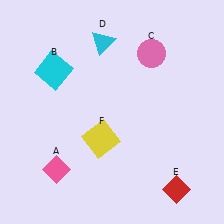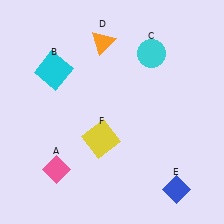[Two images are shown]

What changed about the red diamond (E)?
In Image 1, E is red. In Image 2, it changed to blue.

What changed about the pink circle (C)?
In Image 1, C is pink. In Image 2, it changed to cyan.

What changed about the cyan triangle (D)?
In Image 1, D is cyan. In Image 2, it changed to orange.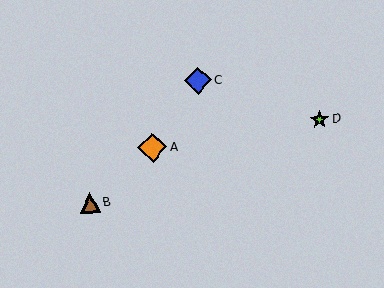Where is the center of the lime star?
The center of the lime star is at (319, 120).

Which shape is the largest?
The orange diamond (labeled A) is the largest.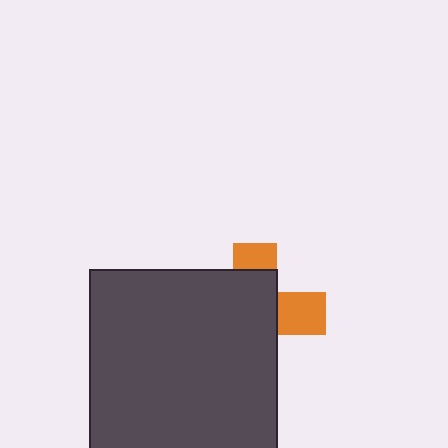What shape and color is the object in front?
The object in front is a dark gray square.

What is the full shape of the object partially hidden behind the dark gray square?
The partially hidden object is an orange cross.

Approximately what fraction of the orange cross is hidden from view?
Roughly 69% of the orange cross is hidden behind the dark gray square.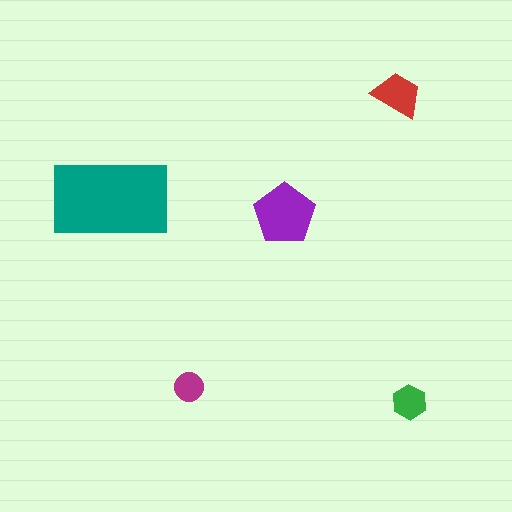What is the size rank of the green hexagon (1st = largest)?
4th.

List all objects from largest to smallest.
The teal rectangle, the purple pentagon, the red trapezoid, the green hexagon, the magenta circle.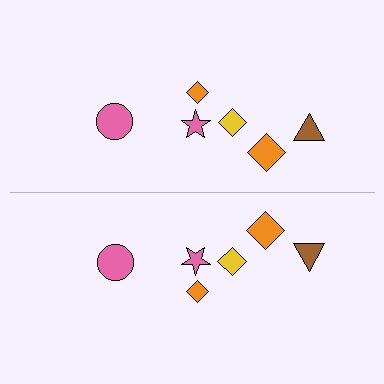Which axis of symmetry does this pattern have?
The pattern has a horizontal axis of symmetry running through the center of the image.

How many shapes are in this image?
There are 12 shapes in this image.